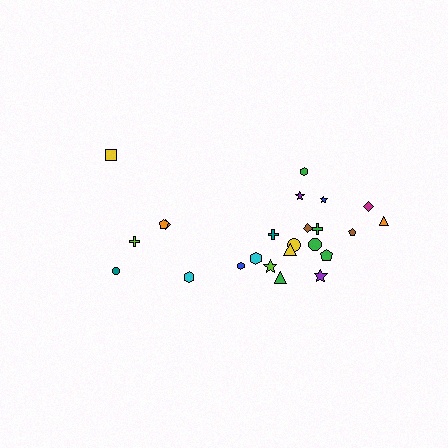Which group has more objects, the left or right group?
The right group.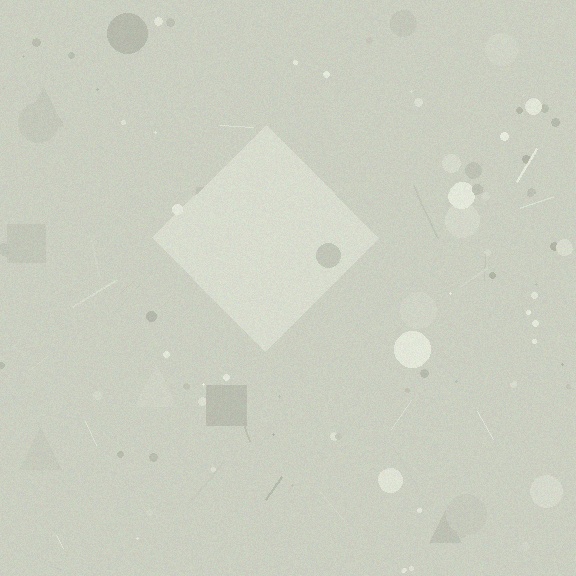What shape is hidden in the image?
A diamond is hidden in the image.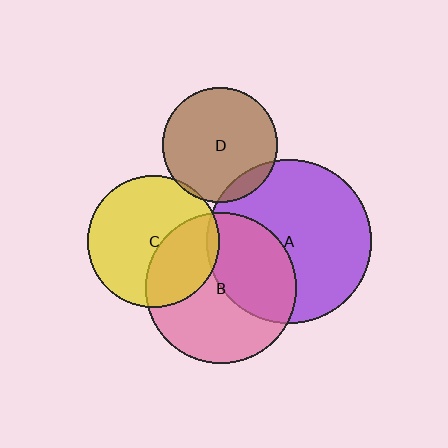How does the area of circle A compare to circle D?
Approximately 2.0 times.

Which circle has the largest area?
Circle A (purple).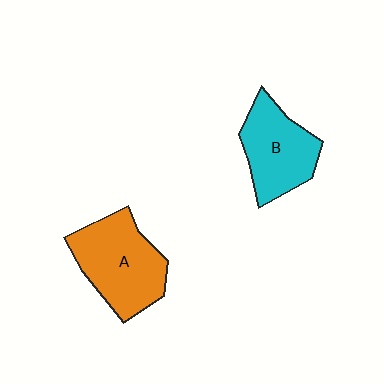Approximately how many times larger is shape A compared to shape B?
Approximately 1.2 times.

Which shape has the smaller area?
Shape B (cyan).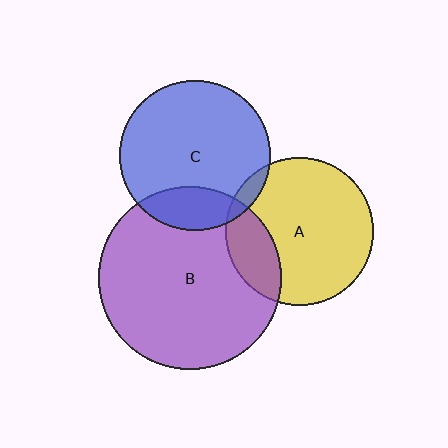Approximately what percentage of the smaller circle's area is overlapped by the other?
Approximately 20%.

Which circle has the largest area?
Circle B (purple).